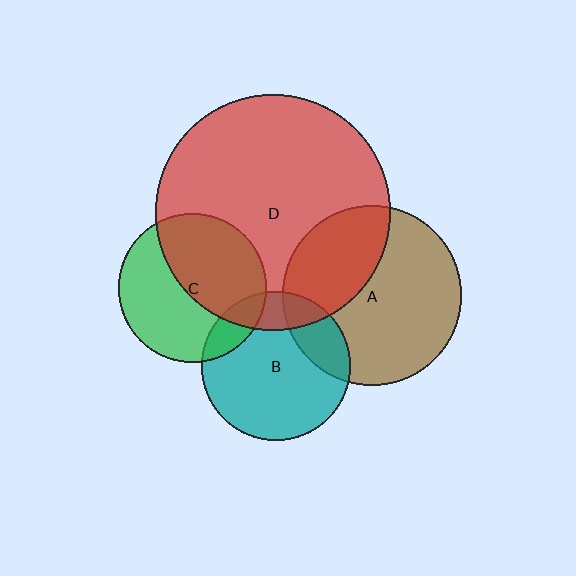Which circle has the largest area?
Circle D (red).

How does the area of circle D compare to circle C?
Approximately 2.5 times.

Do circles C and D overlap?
Yes.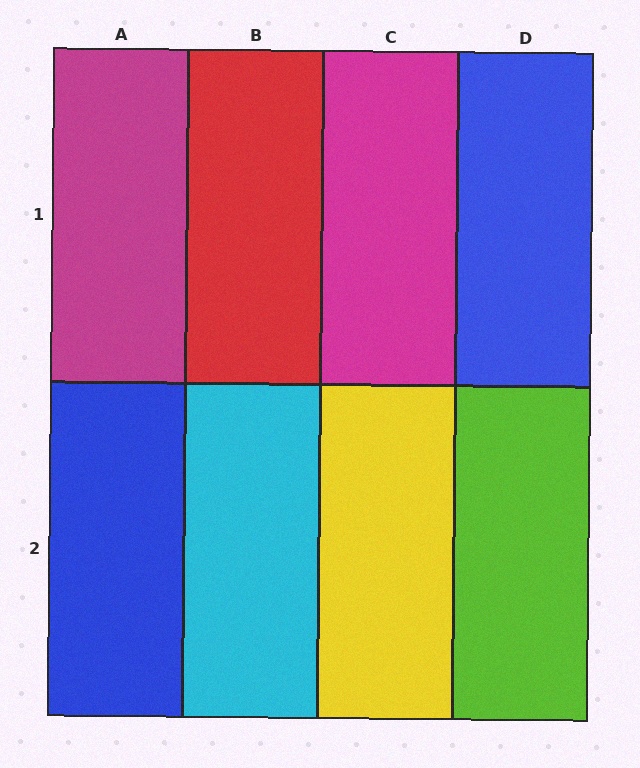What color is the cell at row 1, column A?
Magenta.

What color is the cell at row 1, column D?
Blue.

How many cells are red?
1 cell is red.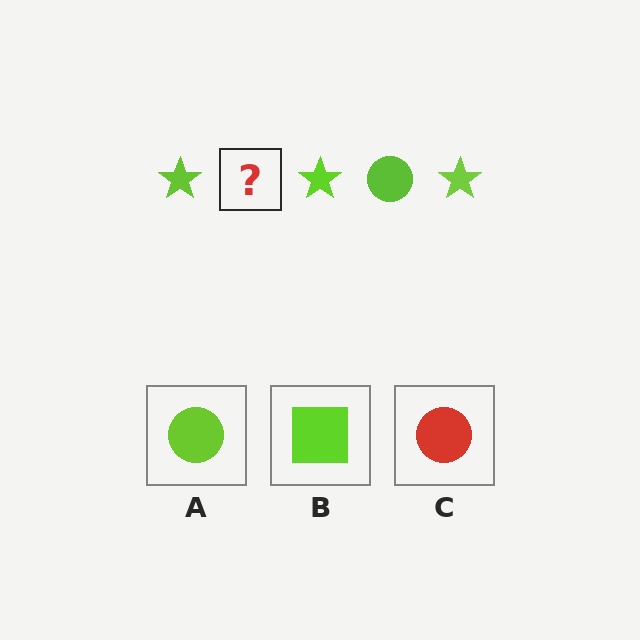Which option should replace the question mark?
Option A.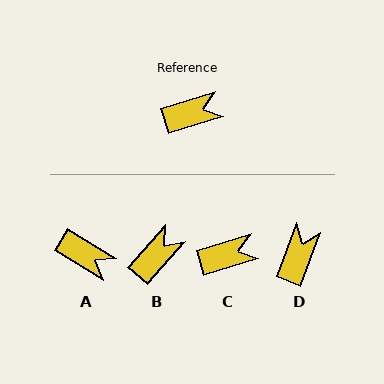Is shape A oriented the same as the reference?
No, it is off by about 48 degrees.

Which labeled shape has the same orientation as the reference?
C.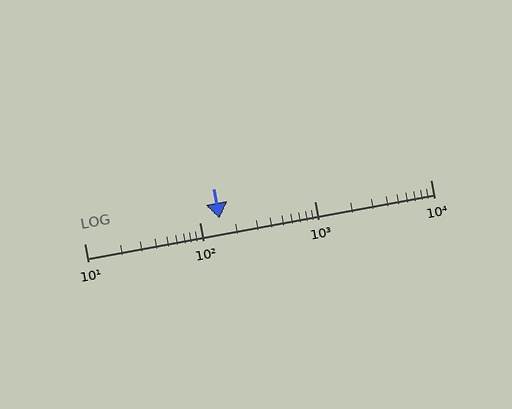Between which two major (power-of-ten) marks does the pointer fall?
The pointer is between 100 and 1000.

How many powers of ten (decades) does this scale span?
The scale spans 3 decades, from 10 to 10000.